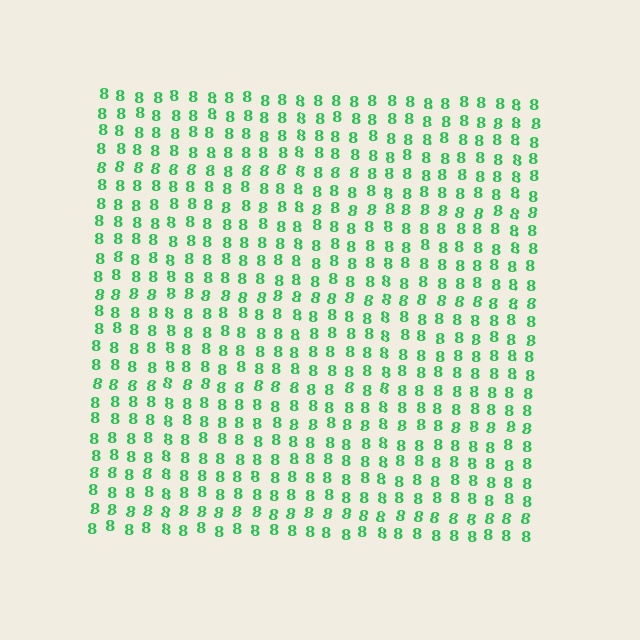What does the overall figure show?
The overall figure shows a square.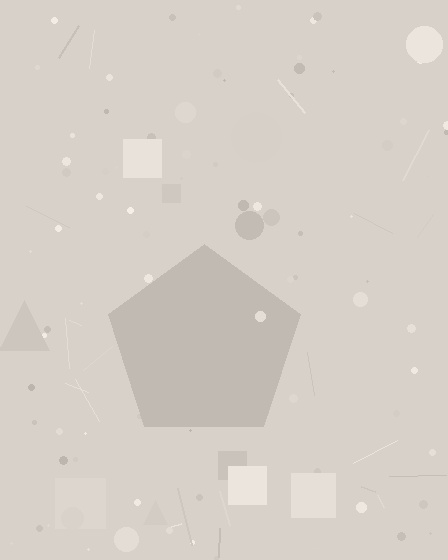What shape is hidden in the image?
A pentagon is hidden in the image.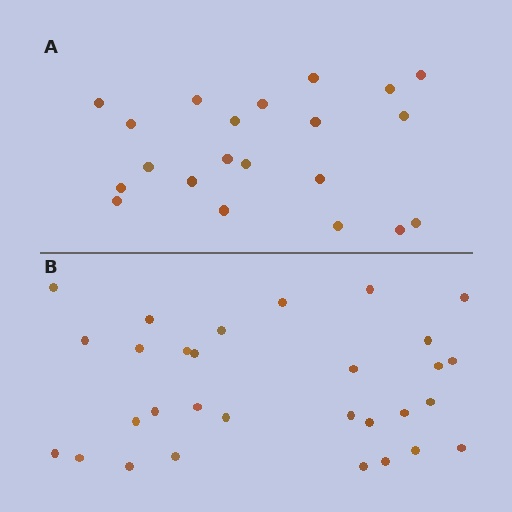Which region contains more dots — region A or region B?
Region B (the bottom region) has more dots.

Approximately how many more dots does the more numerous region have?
Region B has roughly 8 or so more dots than region A.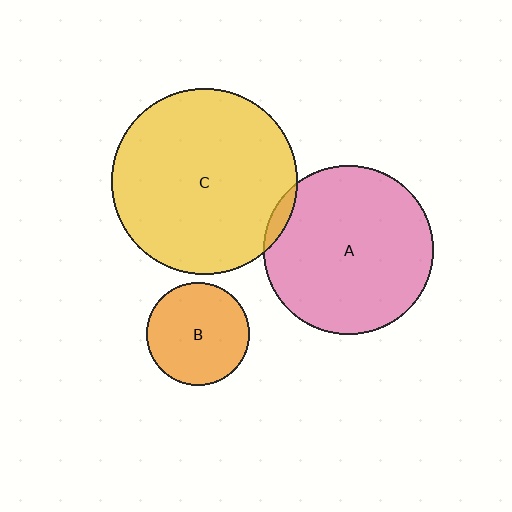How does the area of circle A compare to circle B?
Approximately 2.7 times.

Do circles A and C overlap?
Yes.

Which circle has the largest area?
Circle C (yellow).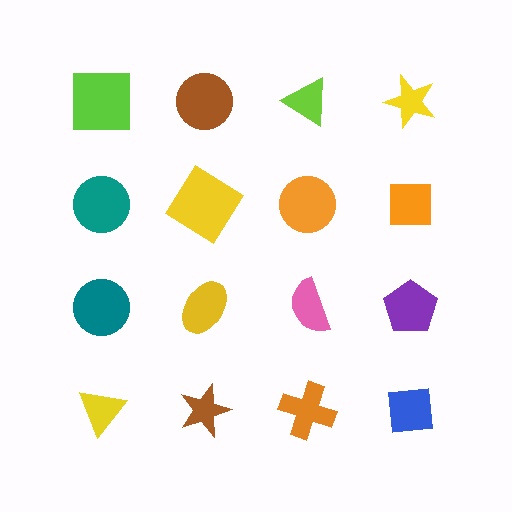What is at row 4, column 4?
A blue square.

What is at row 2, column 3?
An orange circle.